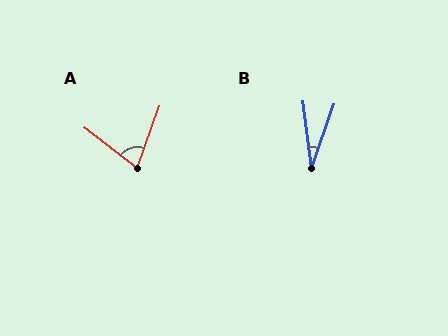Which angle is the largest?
A, at approximately 73 degrees.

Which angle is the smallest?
B, at approximately 26 degrees.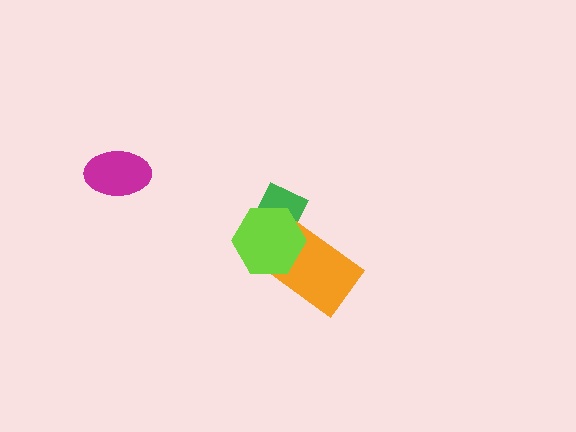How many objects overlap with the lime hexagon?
2 objects overlap with the lime hexagon.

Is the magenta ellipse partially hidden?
No, no other shape covers it.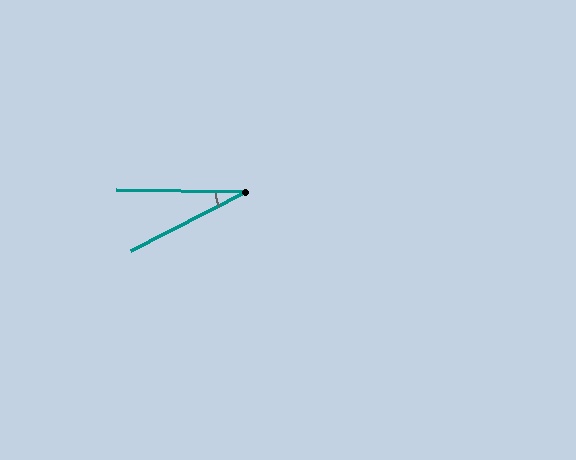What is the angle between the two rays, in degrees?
Approximately 28 degrees.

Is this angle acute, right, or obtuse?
It is acute.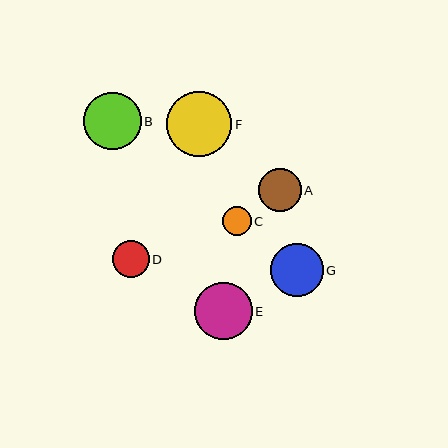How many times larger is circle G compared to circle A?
Circle G is approximately 1.2 times the size of circle A.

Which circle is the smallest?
Circle C is the smallest with a size of approximately 29 pixels.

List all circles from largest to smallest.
From largest to smallest: F, E, B, G, A, D, C.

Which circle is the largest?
Circle F is the largest with a size of approximately 65 pixels.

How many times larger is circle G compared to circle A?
Circle G is approximately 1.2 times the size of circle A.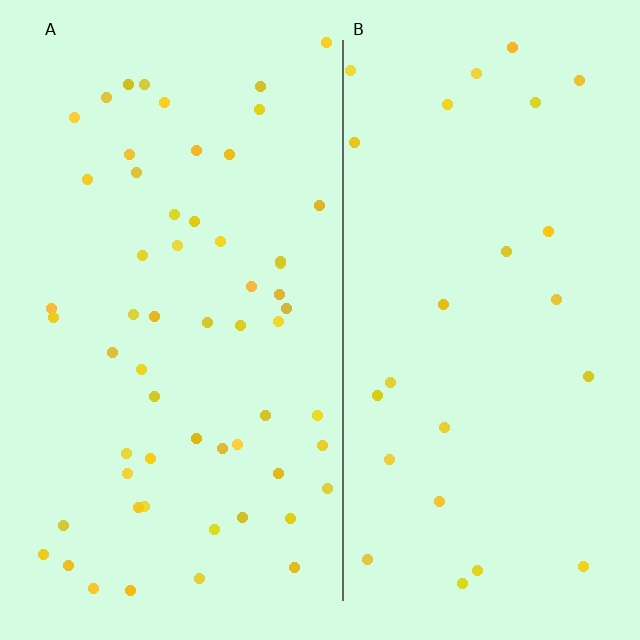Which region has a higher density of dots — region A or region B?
A (the left).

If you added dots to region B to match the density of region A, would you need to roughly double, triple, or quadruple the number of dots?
Approximately double.